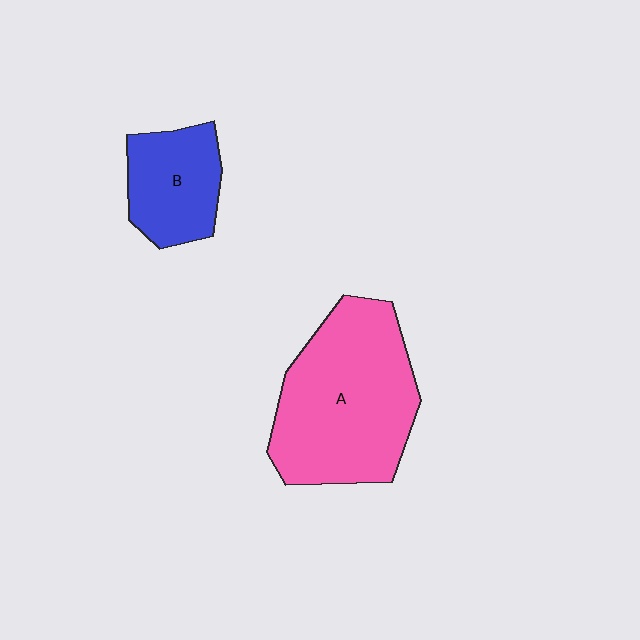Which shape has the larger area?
Shape A (pink).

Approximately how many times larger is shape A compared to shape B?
Approximately 2.2 times.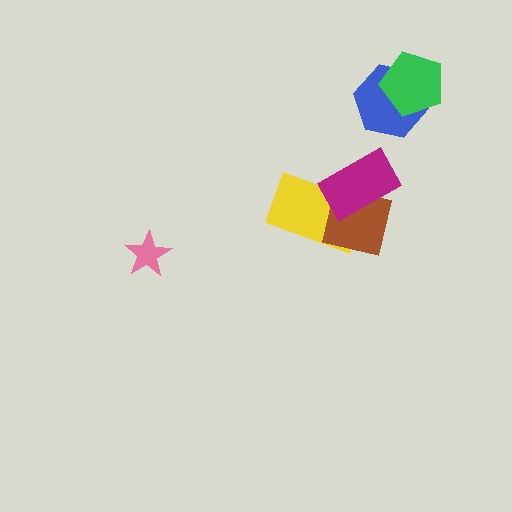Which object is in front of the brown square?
The magenta rectangle is in front of the brown square.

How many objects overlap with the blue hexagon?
1 object overlaps with the blue hexagon.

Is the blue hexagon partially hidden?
Yes, it is partially covered by another shape.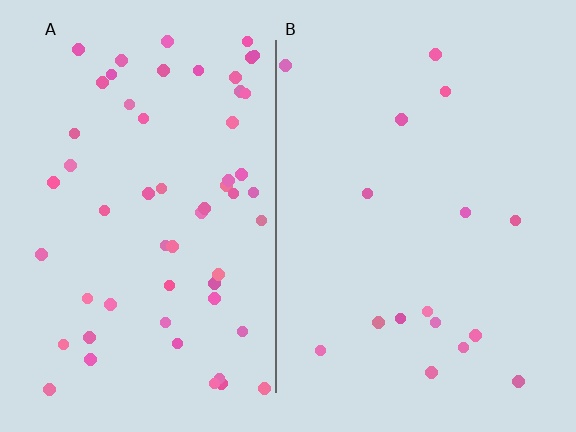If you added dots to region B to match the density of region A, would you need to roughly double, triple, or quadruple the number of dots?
Approximately quadruple.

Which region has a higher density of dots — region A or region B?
A (the left).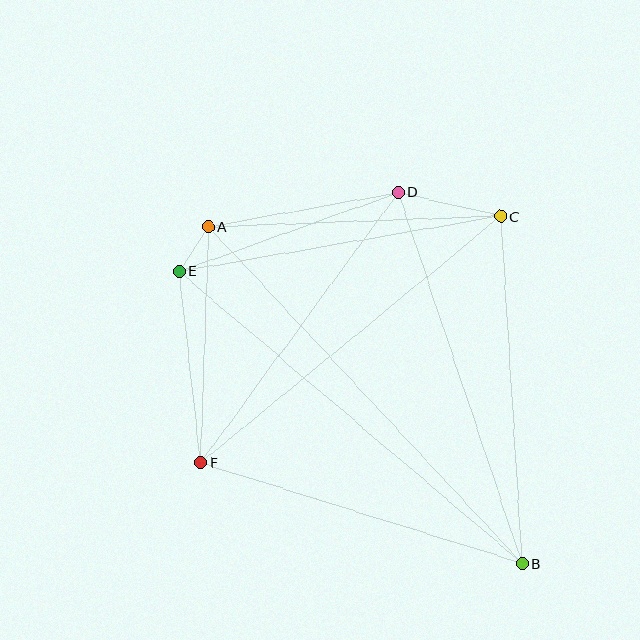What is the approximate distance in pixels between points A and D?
The distance between A and D is approximately 193 pixels.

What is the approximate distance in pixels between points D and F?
The distance between D and F is approximately 334 pixels.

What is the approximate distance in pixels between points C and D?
The distance between C and D is approximately 106 pixels.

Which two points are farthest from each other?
Points A and B are farthest from each other.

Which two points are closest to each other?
Points A and E are closest to each other.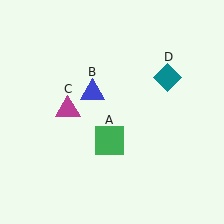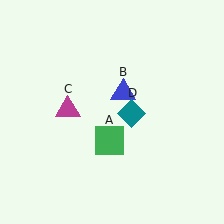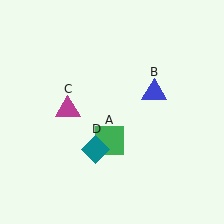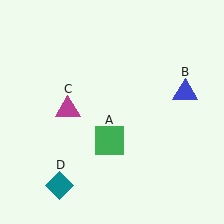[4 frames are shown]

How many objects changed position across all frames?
2 objects changed position: blue triangle (object B), teal diamond (object D).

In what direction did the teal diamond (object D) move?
The teal diamond (object D) moved down and to the left.